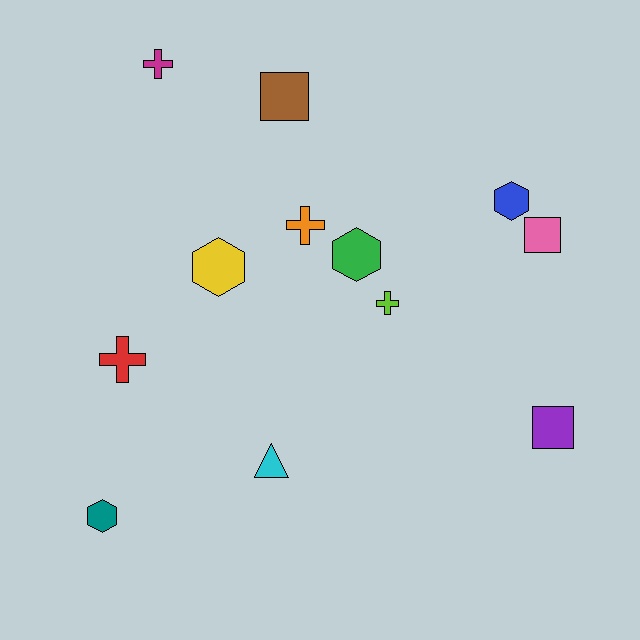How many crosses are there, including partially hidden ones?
There are 4 crosses.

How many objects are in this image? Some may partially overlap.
There are 12 objects.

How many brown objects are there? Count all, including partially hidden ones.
There is 1 brown object.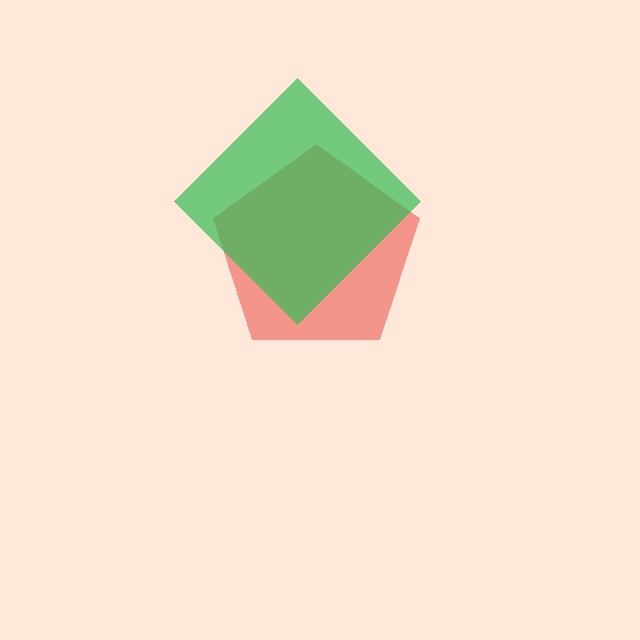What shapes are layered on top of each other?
The layered shapes are: a red pentagon, a green diamond.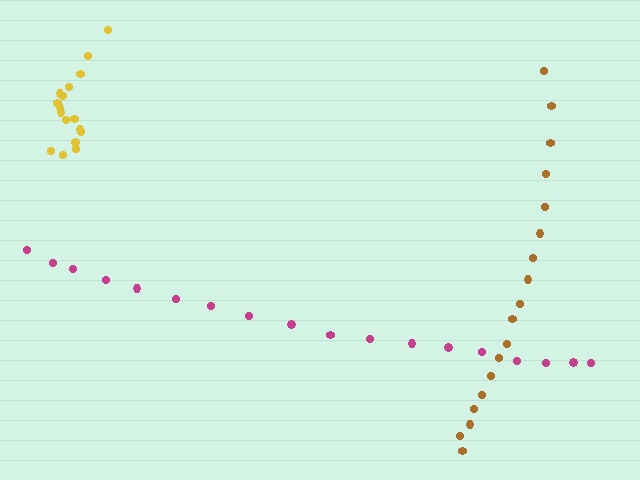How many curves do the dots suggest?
There are 3 distinct paths.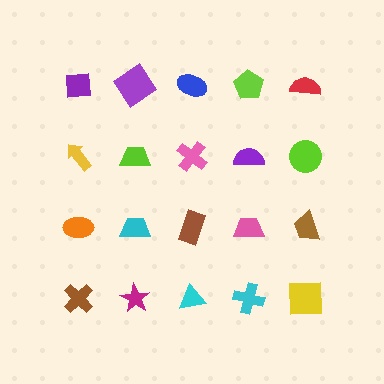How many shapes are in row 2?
5 shapes.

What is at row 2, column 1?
A yellow arrow.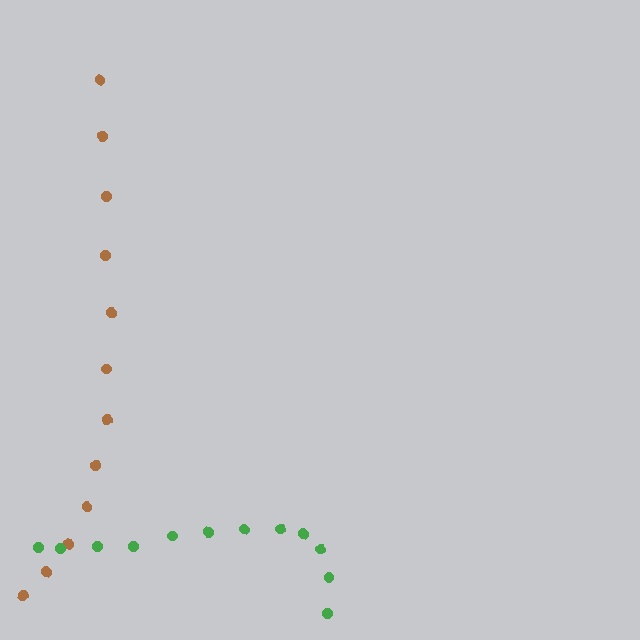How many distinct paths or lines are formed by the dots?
There are 2 distinct paths.